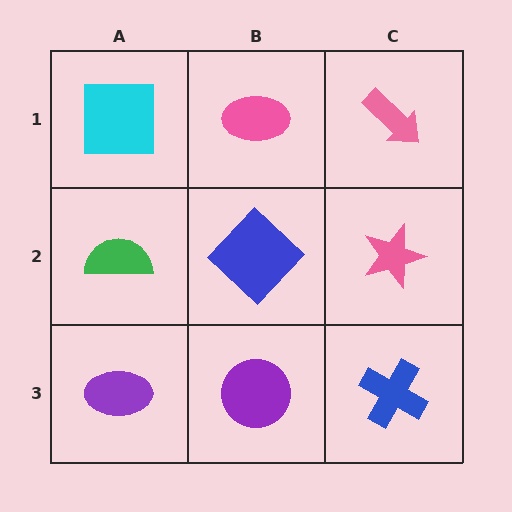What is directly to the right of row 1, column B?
A pink arrow.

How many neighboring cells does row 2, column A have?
3.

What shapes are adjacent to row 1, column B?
A blue diamond (row 2, column B), a cyan square (row 1, column A), a pink arrow (row 1, column C).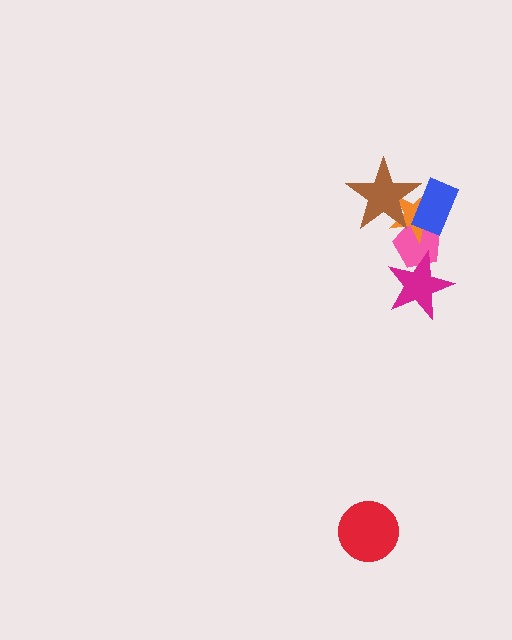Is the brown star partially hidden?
Yes, it is partially covered by another shape.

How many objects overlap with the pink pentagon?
3 objects overlap with the pink pentagon.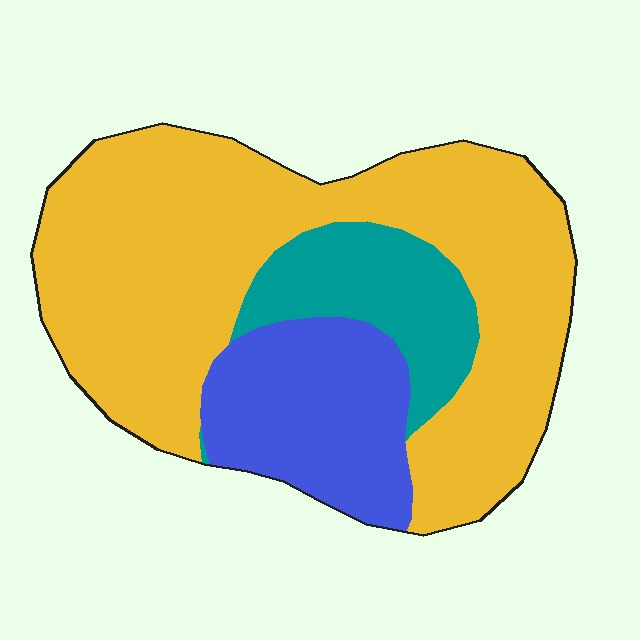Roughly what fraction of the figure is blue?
Blue takes up about one fifth (1/5) of the figure.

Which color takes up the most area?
Yellow, at roughly 65%.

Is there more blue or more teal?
Blue.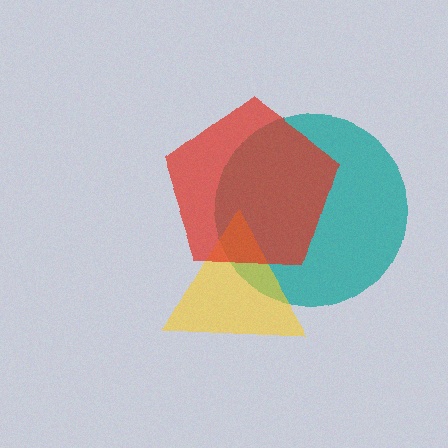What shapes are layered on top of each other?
The layered shapes are: a teal circle, a yellow triangle, a red pentagon.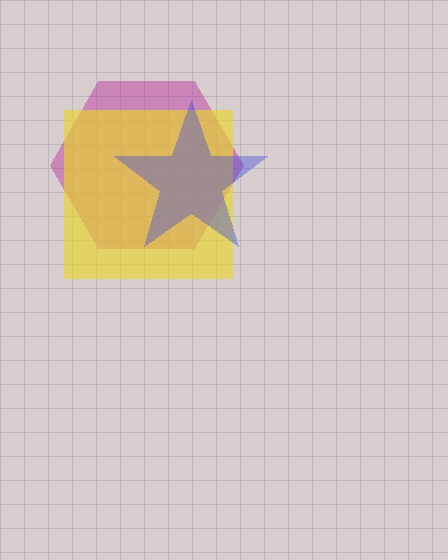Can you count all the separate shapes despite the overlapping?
Yes, there are 3 separate shapes.